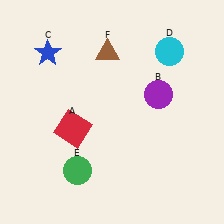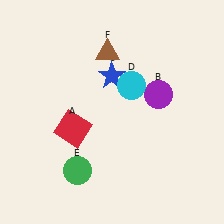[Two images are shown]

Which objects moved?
The objects that moved are: the blue star (C), the cyan circle (D).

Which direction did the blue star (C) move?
The blue star (C) moved right.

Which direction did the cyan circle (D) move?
The cyan circle (D) moved left.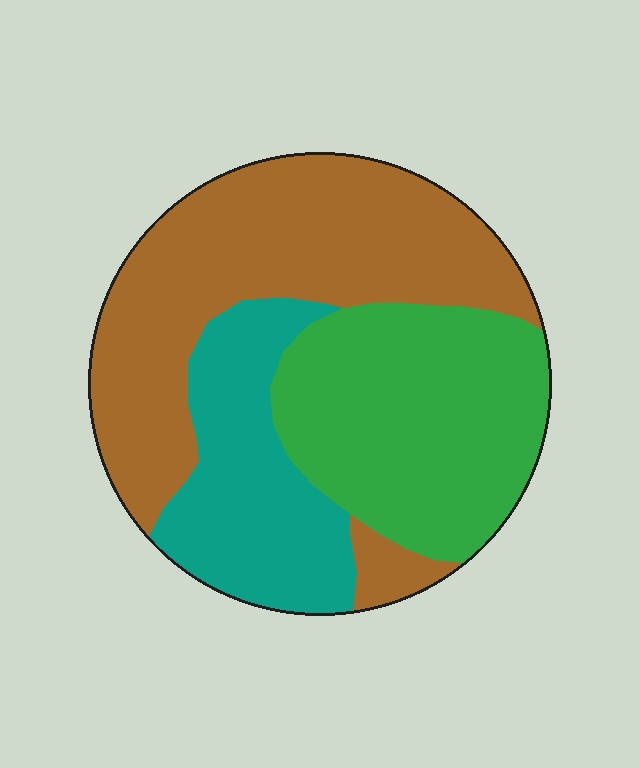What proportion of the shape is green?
Green covers roughly 35% of the shape.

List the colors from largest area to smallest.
From largest to smallest: brown, green, teal.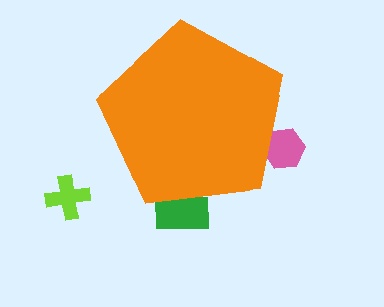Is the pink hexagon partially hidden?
Yes, the pink hexagon is partially hidden behind the orange pentagon.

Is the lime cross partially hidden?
No, the lime cross is fully visible.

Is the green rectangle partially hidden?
Yes, the green rectangle is partially hidden behind the orange pentagon.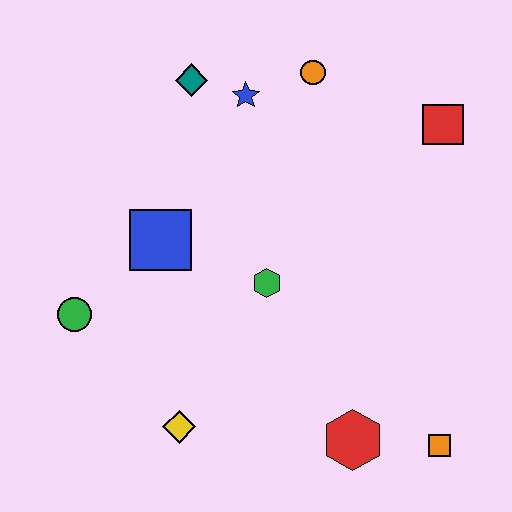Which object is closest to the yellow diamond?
The green circle is closest to the yellow diamond.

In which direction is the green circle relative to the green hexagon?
The green circle is to the left of the green hexagon.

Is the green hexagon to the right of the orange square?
No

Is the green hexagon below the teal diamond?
Yes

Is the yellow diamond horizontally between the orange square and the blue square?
Yes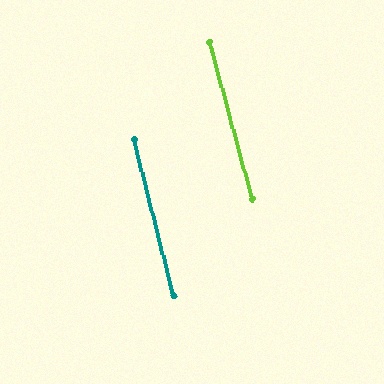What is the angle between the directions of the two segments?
Approximately 1 degree.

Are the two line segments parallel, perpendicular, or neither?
Parallel — their directions differ by only 0.9°.